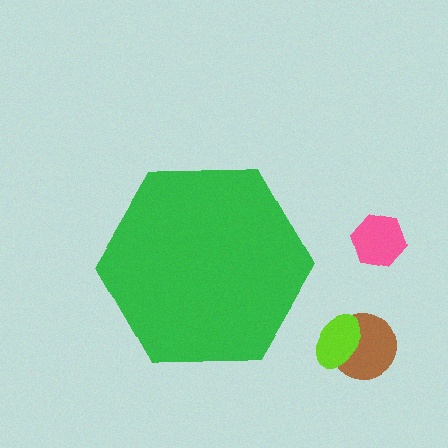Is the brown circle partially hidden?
No, the brown circle is fully visible.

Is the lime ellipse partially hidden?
No, the lime ellipse is fully visible.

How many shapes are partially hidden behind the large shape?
0 shapes are partially hidden.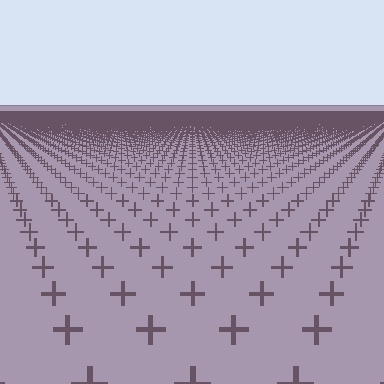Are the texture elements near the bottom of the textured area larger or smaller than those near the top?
Larger. Near the bottom, elements are closer to the viewer and appear at a bigger on-screen size.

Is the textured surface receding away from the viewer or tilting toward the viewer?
The surface is receding away from the viewer. Texture elements get smaller and denser toward the top.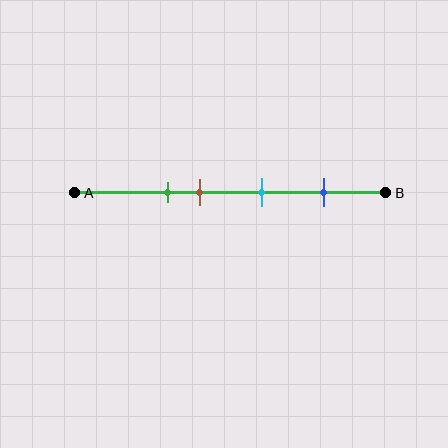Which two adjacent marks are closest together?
The green and brown marks are the closest adjacent pair.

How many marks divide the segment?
There are 4 marks dividing the segment.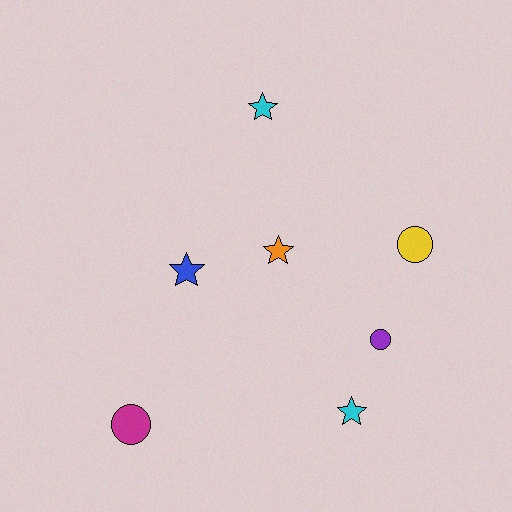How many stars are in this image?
There are 4 stars.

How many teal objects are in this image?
There are no teal objects.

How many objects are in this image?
There are 7 objects.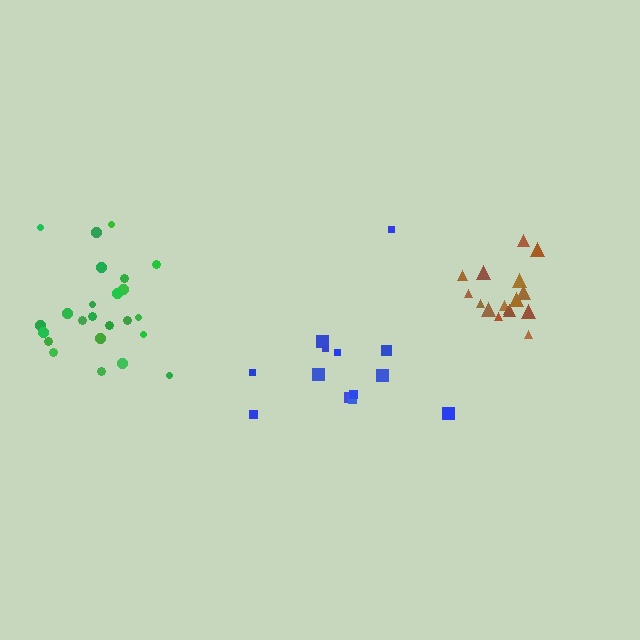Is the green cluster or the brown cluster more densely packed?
Brown.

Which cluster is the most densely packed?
Brown.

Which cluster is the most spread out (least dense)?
Blue.